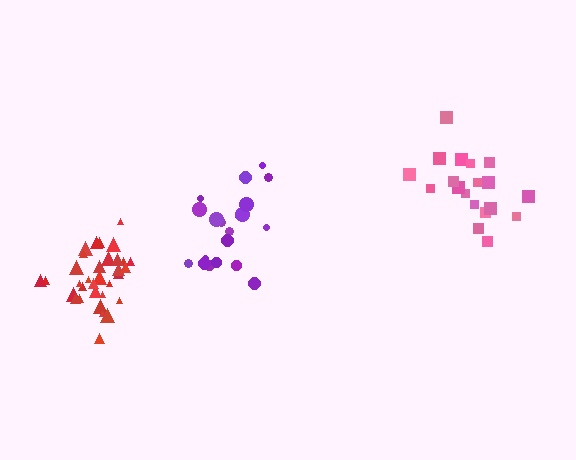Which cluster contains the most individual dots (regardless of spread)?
Red (34).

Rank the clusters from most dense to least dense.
red, pink, purple.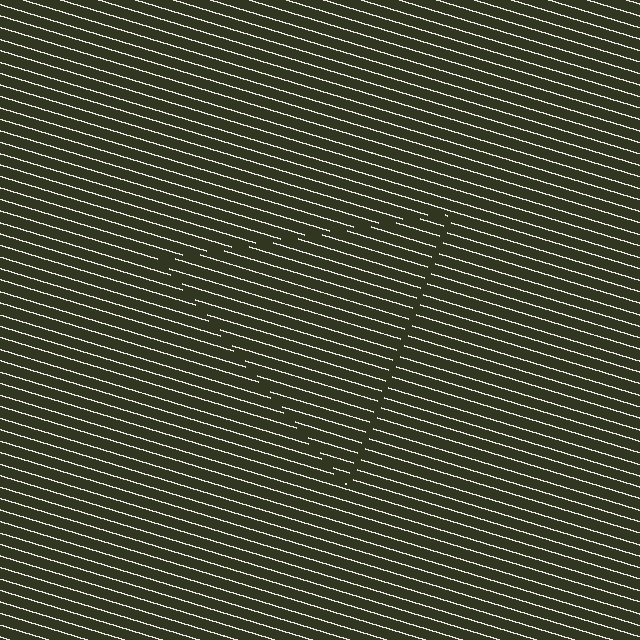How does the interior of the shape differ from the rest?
The interior of the shape contains the same grating, shifted by half a period — the contour is defined by the phase discontinuity where line-ends from the inner and outer gratings abut.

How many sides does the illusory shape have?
3 sides — the line-ends trace a triangle.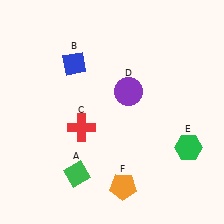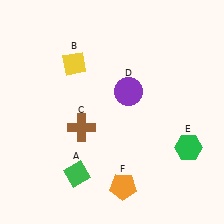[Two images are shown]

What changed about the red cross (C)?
In Image 1, C is red. In Image 2, it changed to brown.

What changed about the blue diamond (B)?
In Image 1, B is blue. In Image 2, it changed to yellow.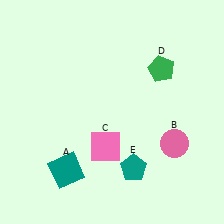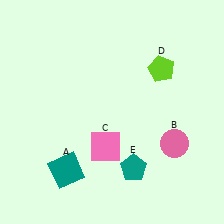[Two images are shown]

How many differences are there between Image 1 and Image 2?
There is 1 difference between the two images.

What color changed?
The pentagon (D) changed from green in Image 1 to lime in Image 2.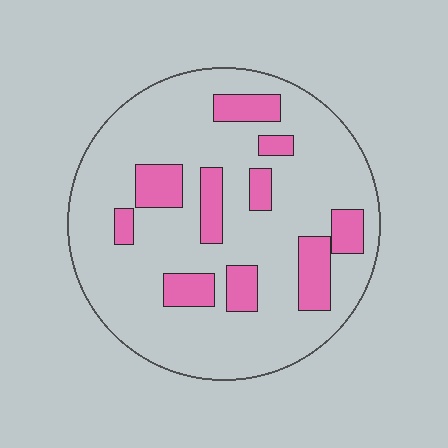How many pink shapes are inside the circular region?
10.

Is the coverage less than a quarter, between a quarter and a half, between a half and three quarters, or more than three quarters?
Less than a quarter.